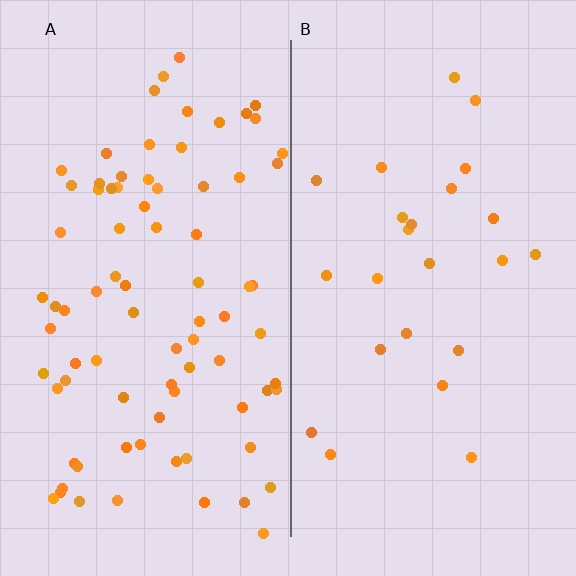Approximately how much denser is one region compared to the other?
Approximately 3.4× — region A over region B.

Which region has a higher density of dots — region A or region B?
A (the left).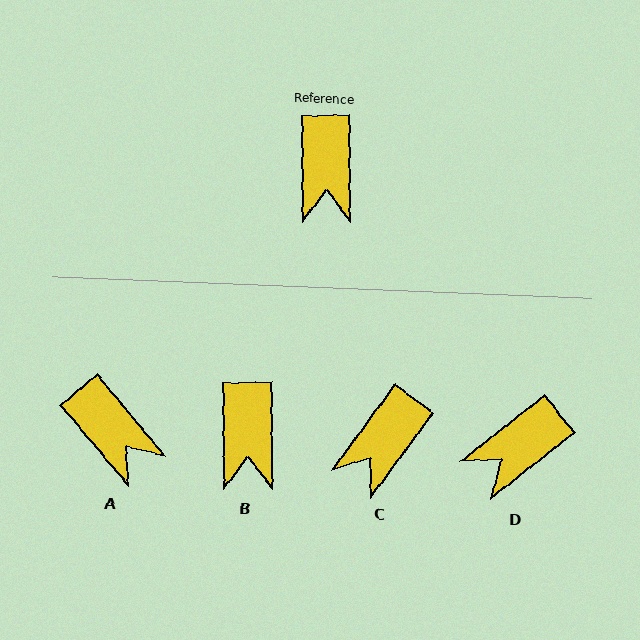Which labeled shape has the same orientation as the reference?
B.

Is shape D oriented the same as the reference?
No, it is off by about 52 degrees.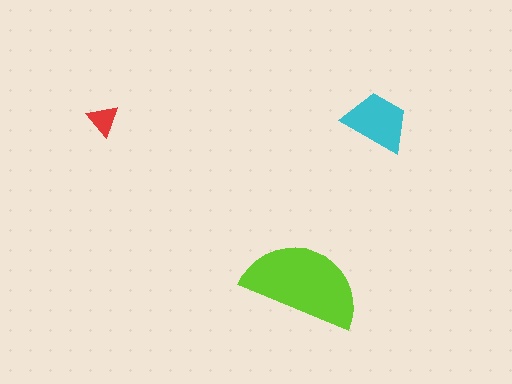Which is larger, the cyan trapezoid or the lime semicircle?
The lime semicircle.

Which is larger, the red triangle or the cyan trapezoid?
The cyan trapezoid.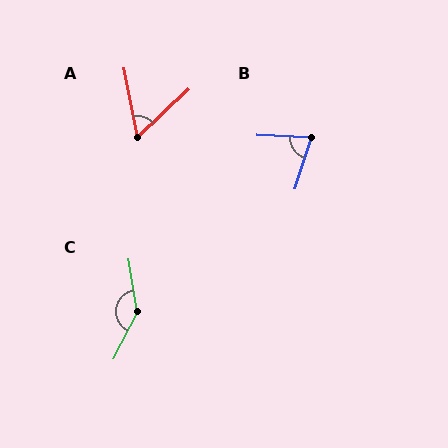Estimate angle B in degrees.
Approximately 74 degrees.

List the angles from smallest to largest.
A (58°), B (74°), C (143°).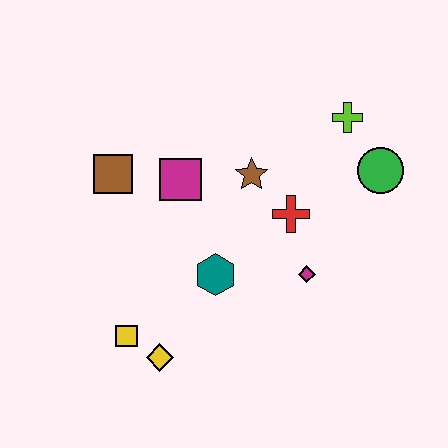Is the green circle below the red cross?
No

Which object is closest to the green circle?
The lime cross is closest to the green circle.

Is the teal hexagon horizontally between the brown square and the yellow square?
No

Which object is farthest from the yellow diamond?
The lime cross is farthest from the yellow diamond.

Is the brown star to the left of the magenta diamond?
Yes